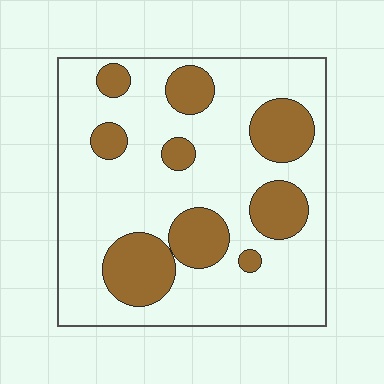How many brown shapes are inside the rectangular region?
9.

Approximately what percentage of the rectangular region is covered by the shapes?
Approximately 25%.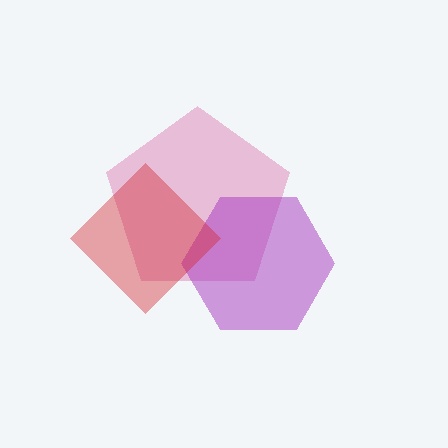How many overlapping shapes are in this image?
There are 3 overlapping shapes in the image.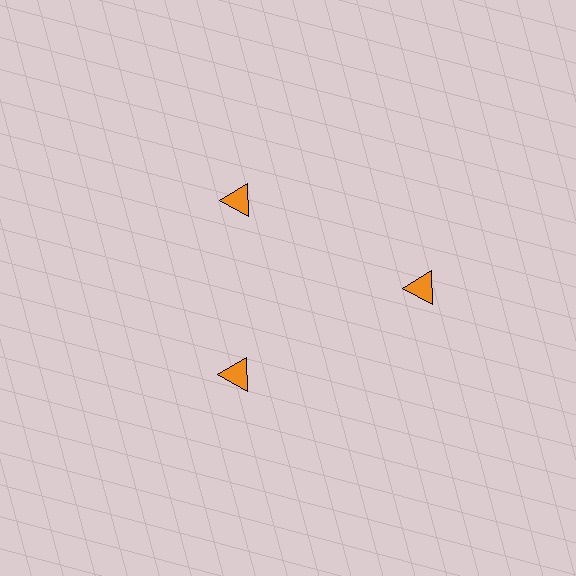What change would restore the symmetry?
The symmetry would be restored by moving it inward, back onto the ring so that all 3 triangles sit at equal angles and equal distance from the center.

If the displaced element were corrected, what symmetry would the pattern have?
It would have 3-fold rotational symmetry — the pattern would map onto itself every 120 degrees.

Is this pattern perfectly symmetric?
No. The 3 orange triangles are arranged in a ring, but one element near the 3 o'clock position is pushed outward from the center, breaking the 3-fold rotational symmetry.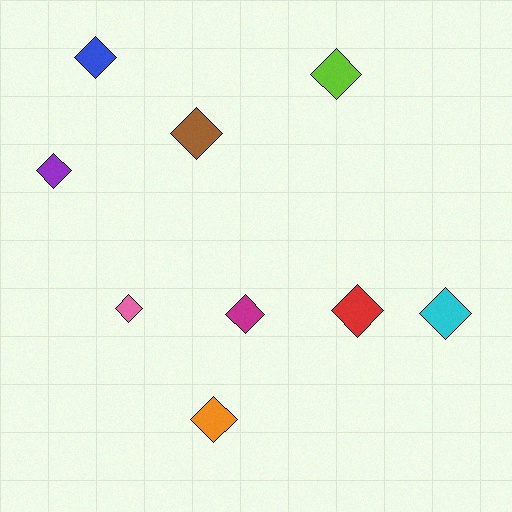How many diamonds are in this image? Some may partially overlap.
There are 9 diamonds.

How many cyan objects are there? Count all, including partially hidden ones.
There is 1 cyan object.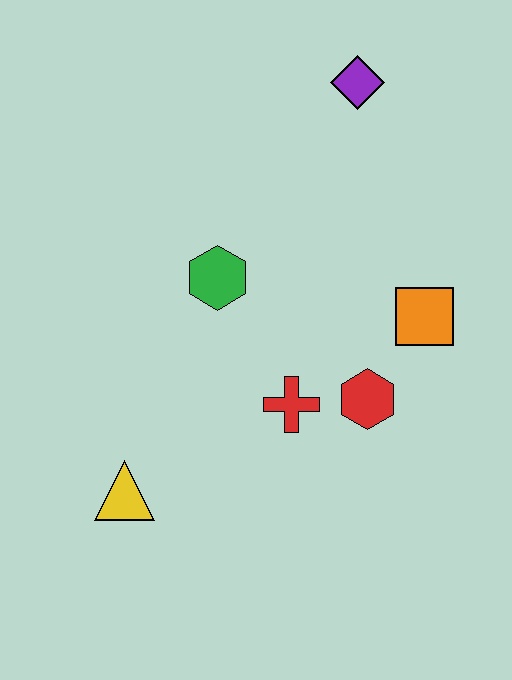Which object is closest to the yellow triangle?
The red cross is closest to the yellow triangle.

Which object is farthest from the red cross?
The purple diamond is farthest from the red cross.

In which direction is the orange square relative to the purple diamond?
The orange square is below the purple diamond.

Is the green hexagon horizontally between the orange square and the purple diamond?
No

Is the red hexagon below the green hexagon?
Yes